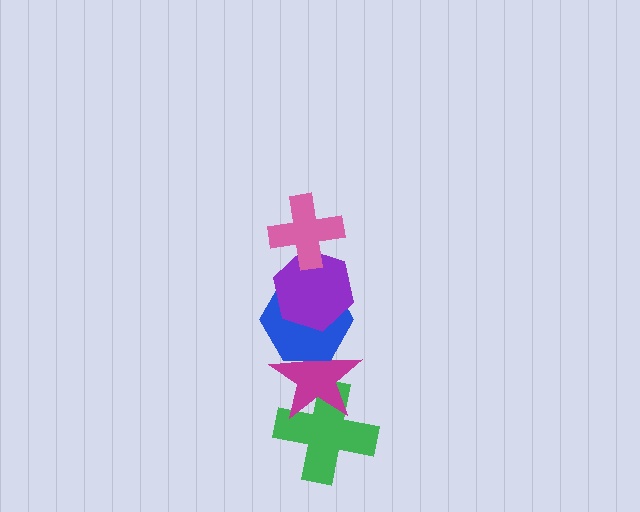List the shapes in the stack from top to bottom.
From top to bottom: the pink cross, the purple hexagon, the blue hexagon, the magenta star, the green cross.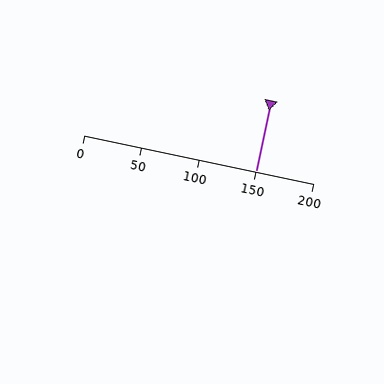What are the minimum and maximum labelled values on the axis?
The axis runs from 0 to 200.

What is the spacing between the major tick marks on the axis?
The major ticks are spaced 50 apart.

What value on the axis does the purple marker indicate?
The marker indicates approximately 150.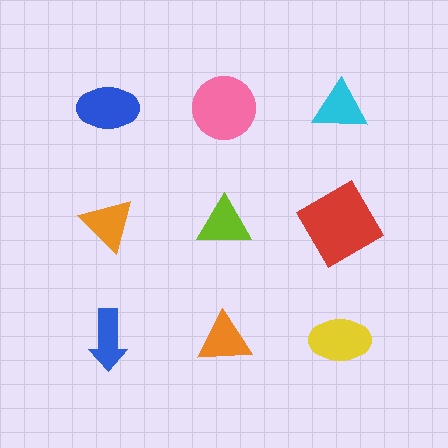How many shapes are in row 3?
3 shapes.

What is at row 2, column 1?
An orange triangle.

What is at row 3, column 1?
A blue arrow.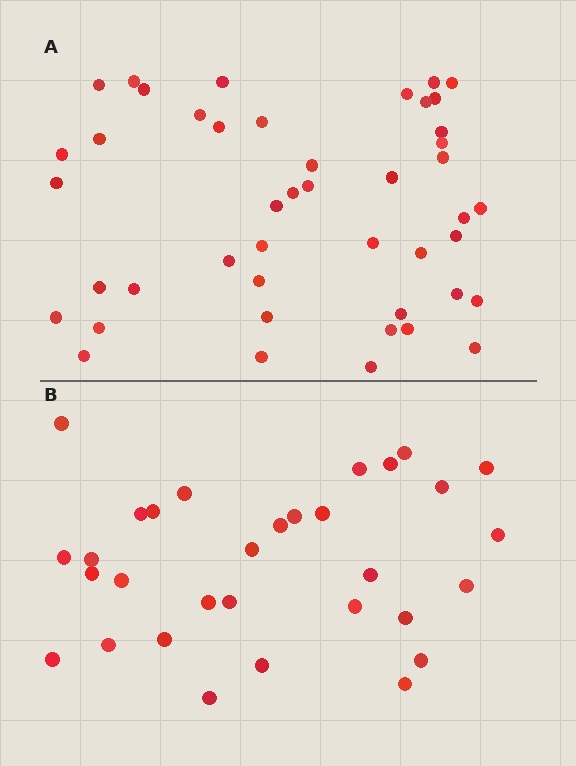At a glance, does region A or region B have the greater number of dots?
Region A (the top region) has more dots.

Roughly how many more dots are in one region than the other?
Region A has approximately 15 more dots than region B.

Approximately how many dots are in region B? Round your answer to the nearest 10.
About 30 dots. (The exact count is 31, which rounds to 30.)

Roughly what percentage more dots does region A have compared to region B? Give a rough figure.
About 45% more.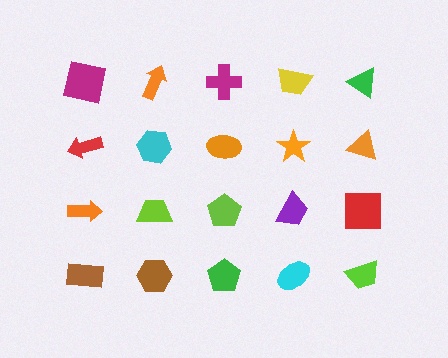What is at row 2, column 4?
An orange star.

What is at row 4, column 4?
A cyan ellipse.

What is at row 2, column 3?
An orange ellipse.